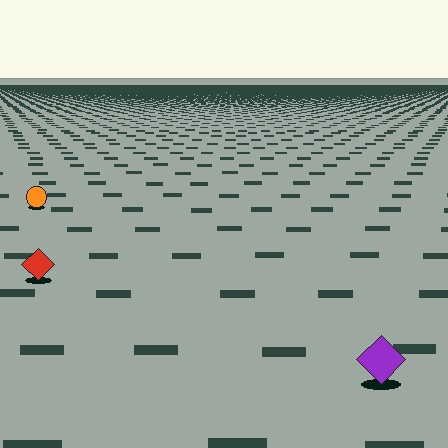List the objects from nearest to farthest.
From nearest to farthest: the purple diamond, the red diamond, the orange circle.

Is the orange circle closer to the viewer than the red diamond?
No. The red diamond is closer — you can tell from the texture gradient: the ground texture is coarser near it.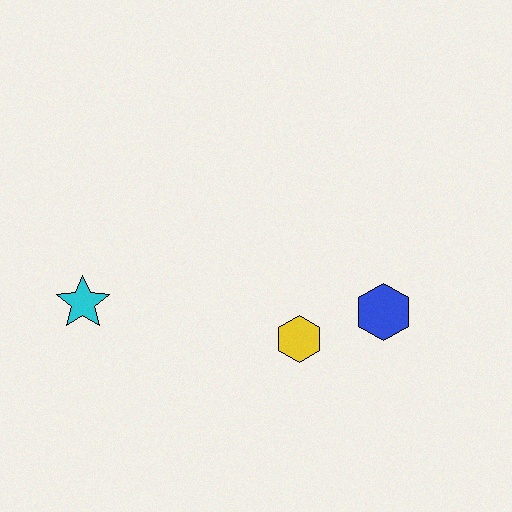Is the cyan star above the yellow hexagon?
Yes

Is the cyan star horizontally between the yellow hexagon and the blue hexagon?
No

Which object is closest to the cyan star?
The yellow hexagon is closest to the cyan star.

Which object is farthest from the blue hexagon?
The cyan star is farthest from the blue hexagon.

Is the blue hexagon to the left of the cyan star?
No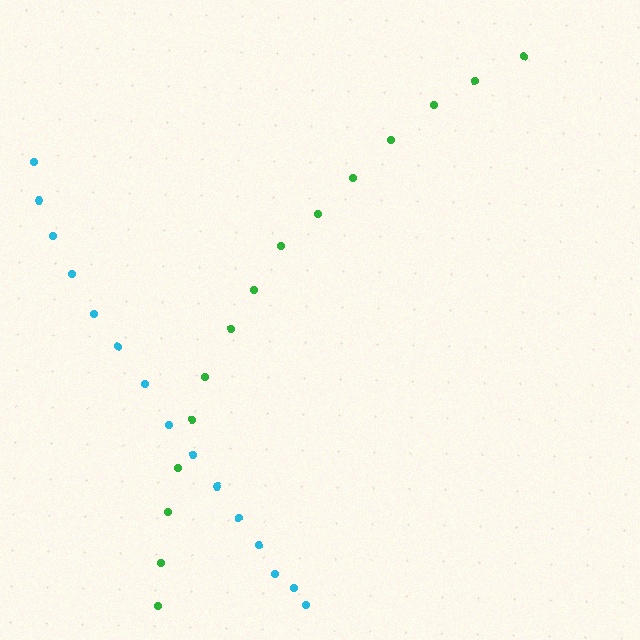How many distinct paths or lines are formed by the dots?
There are 2 distinct paths.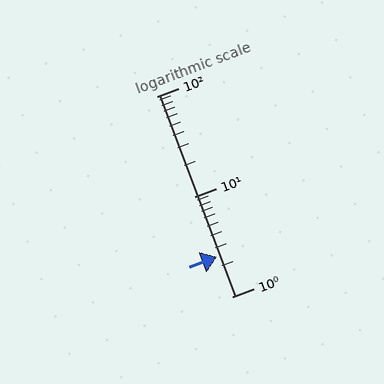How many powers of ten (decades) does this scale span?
The scale spans 2 decades, from 1 to 100.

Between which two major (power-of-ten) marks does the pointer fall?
The pointer is between 1 and 10.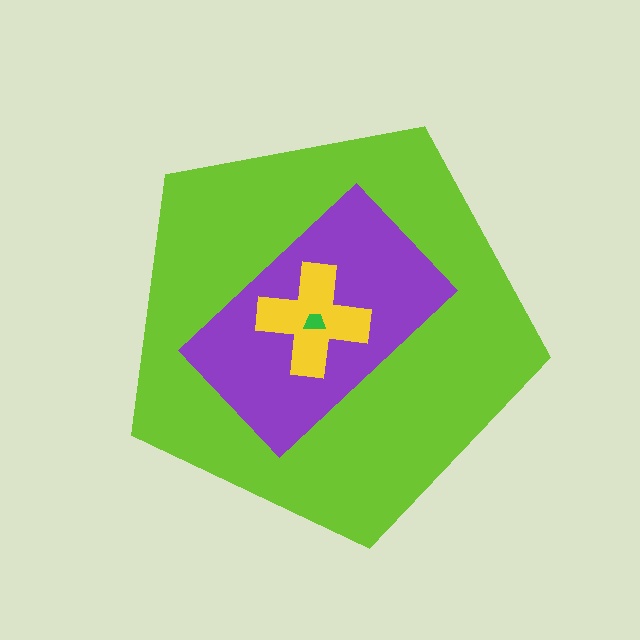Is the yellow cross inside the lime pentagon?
Yes.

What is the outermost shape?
The lime pentagon.